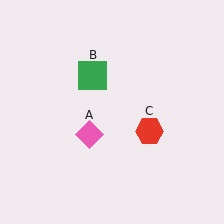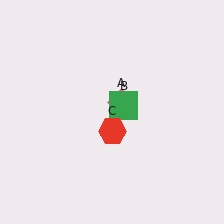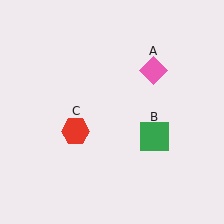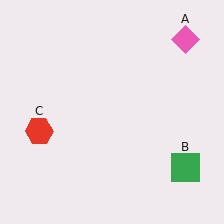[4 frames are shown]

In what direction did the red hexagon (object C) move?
The red hexagon (object C) moved left.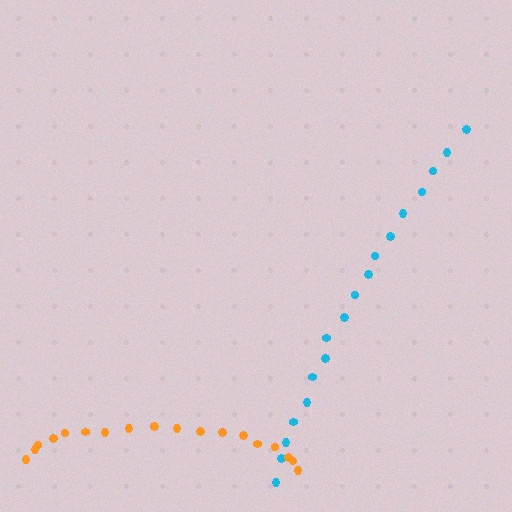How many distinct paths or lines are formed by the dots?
There are 2 distinct paths.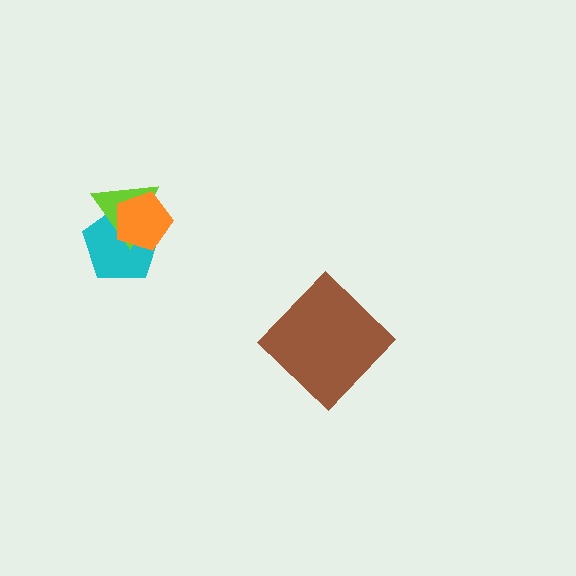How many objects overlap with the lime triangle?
2 objects overlap with the lime triangle.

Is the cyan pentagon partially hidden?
Yes, it is partially covered by another shape.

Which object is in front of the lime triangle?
The orange pentagon is in front of the lime triangle.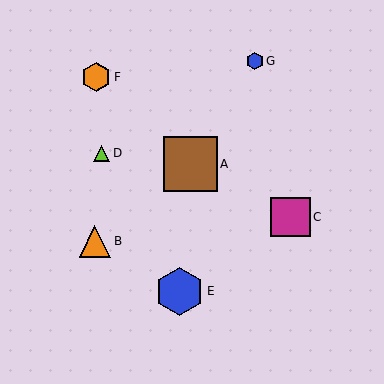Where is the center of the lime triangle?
The center of the lime triangle is at (102, 153).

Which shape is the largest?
The brown square (labeled A) is the largest.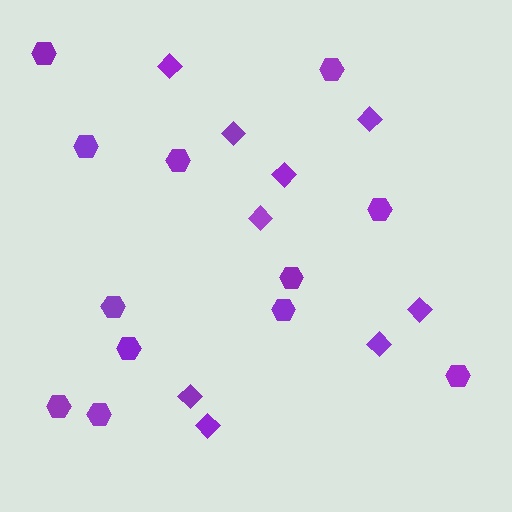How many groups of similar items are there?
There are 2 groups: one group of hexagons (12) and one group of diamonds (9).